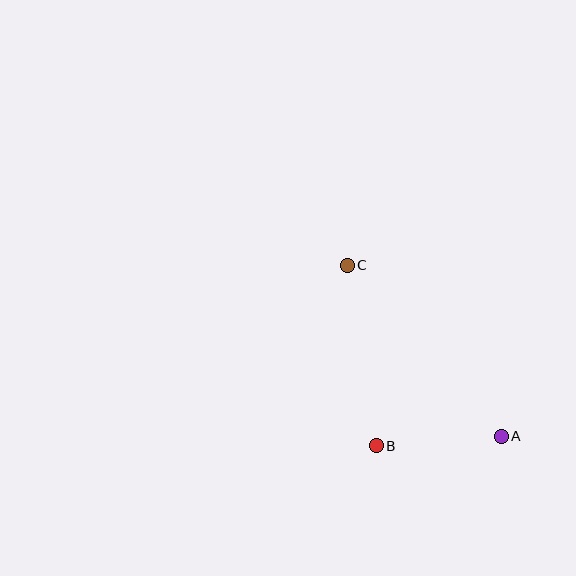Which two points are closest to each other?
Points A and B are closest to each other.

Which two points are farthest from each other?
Points A and C are farthest from each other.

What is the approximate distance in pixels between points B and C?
The distance between B and C is approximately 182 pixels.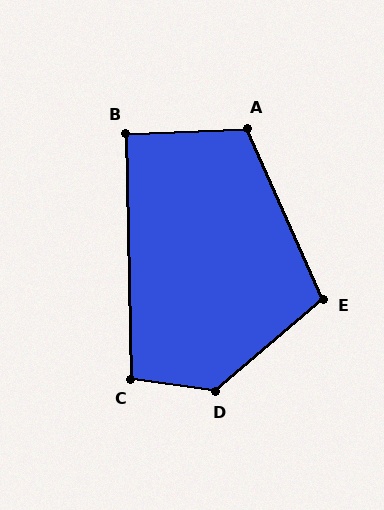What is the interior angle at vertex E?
Approximately 107 degrees (obtuse).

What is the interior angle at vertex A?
Approximately 111 degrees (obtuse).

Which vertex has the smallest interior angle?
B, at approximately 91 degrees.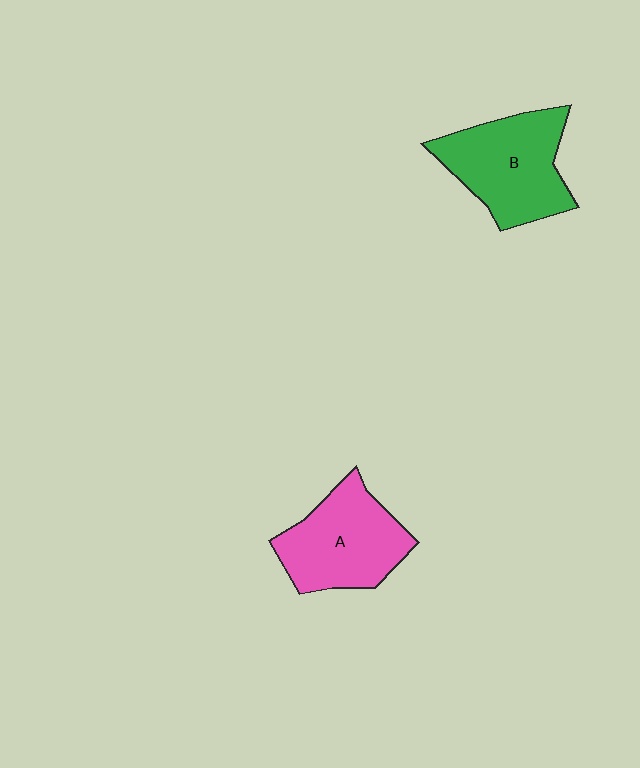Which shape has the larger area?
Shape B (green).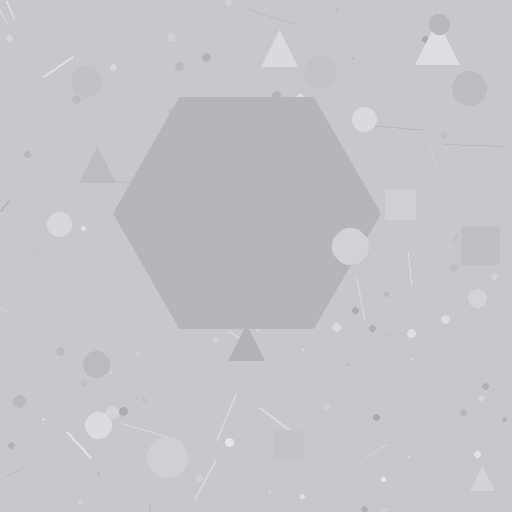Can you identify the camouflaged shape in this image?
The camouflaged shape is a hexagon.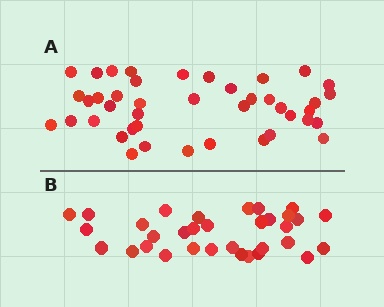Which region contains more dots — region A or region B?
Region A (the top region) has more dots.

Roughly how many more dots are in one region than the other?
Region A has roughly 8 or so more dots than region B.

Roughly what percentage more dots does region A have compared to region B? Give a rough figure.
About 25% more.